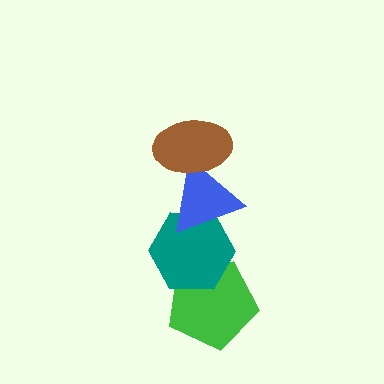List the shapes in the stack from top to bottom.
From top to bottom: the brown ellipse, the blue triangle, the teal hexagon, the green pentagon.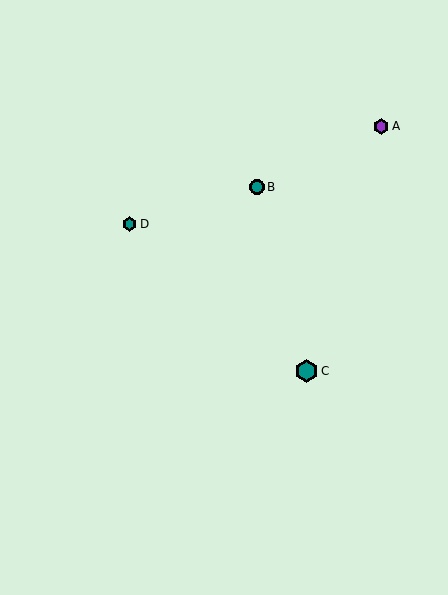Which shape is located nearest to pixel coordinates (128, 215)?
The teal hexagon (labeled D) at (129, 224) is nearest to that location.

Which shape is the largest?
The teal hexagon (labeled C) is the largest.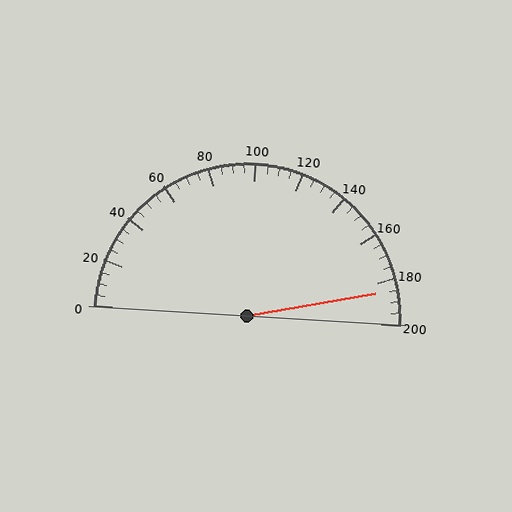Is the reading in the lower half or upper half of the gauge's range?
The reading is in the upper half of the range (0 to 200).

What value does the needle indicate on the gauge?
The needle indicates approximately 185.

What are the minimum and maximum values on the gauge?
The gauge ranges from 0 to 200.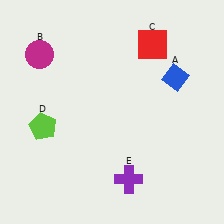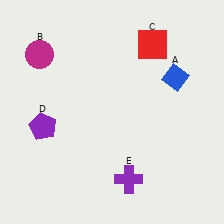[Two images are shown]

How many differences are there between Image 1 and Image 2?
There is 1 difference between the two images.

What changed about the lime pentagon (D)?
In Image 1, D is lime. In Image 2, it changed to purple.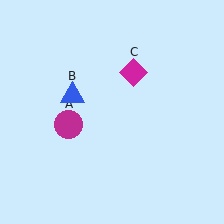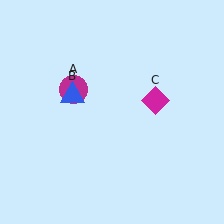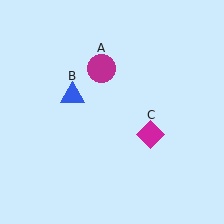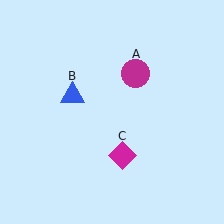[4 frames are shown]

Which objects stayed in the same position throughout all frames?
Blue triangle (object B) remained stationary.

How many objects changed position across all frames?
2 objects changed position: magenta circle (object A), magenta diamond (object C).